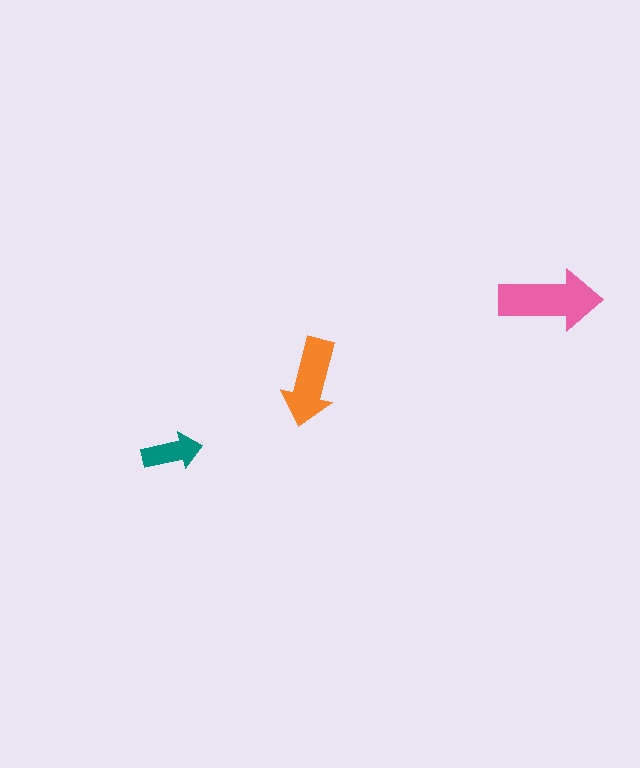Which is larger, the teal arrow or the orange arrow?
The orange one.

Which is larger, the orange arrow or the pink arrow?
The pink one.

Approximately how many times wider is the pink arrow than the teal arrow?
About 1.5 times wider.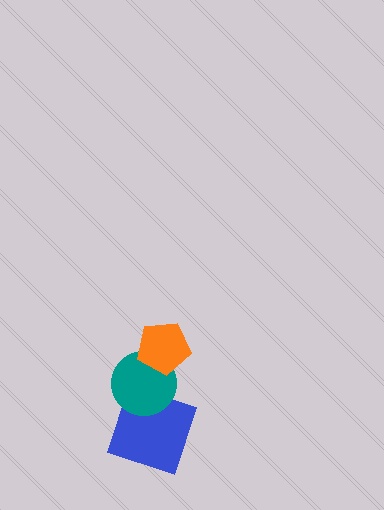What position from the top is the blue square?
The blue square is 3rd from the top.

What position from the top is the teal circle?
The teal circle is 2nd from the top.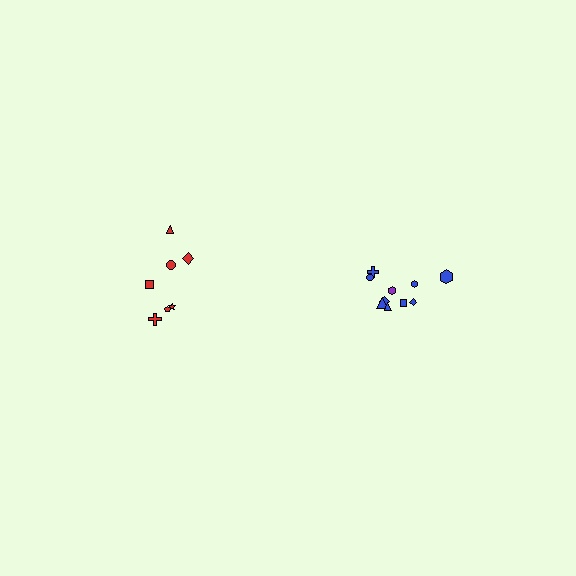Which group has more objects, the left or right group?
The right group.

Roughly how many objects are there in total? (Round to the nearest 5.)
Roughly 15 objects in total.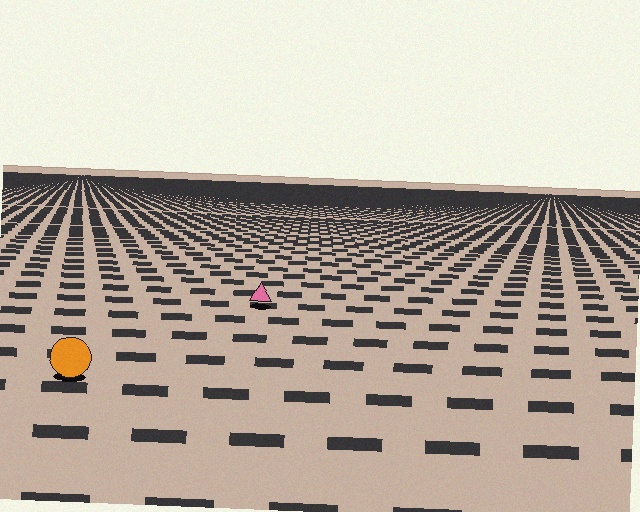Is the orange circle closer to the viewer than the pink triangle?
Yes. The orange circle is closer — you can tell from the texture gradient: the ground texture is coarser near it.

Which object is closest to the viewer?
The orange circle is closest. The texture marks near it are larger and more spread out.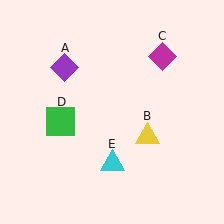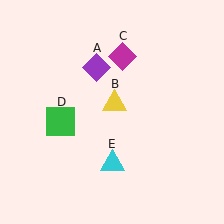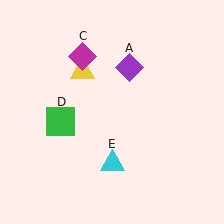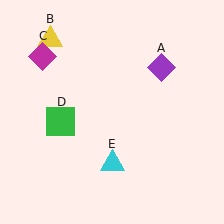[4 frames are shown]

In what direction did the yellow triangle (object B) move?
The yellow triangle (object B) moved up and to the left.